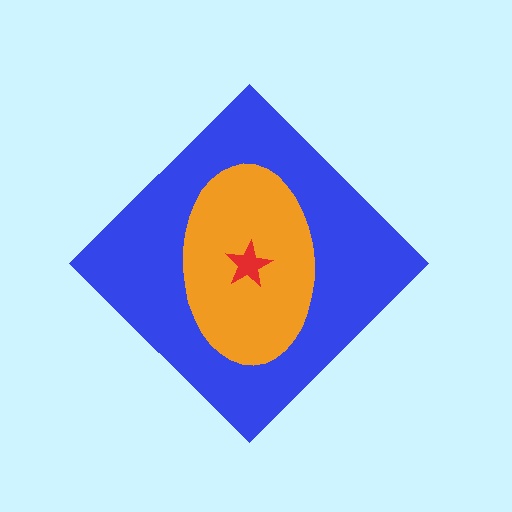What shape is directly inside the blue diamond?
The orange ellipse.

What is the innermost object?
The red star.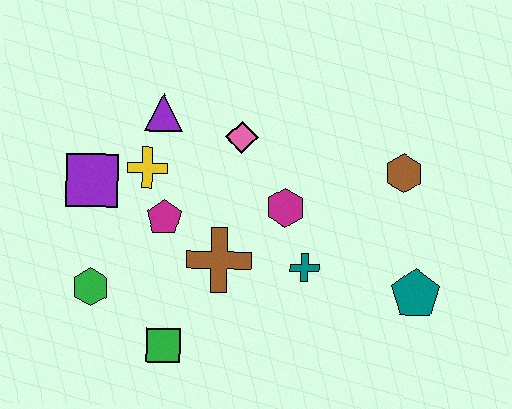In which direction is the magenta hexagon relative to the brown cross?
The magenta hexagon is to the right of the brown cross.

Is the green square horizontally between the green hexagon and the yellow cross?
No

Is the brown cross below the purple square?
Yes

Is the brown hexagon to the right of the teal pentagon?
No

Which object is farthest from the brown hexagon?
The green hexagon is farthest from the brown hexagon.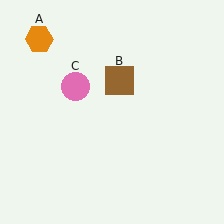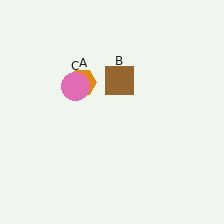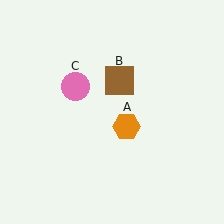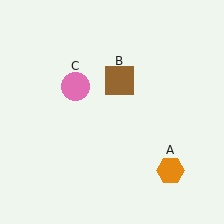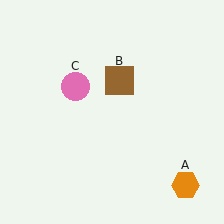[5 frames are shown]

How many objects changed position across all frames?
1 object changed position: orange hexagon (object A).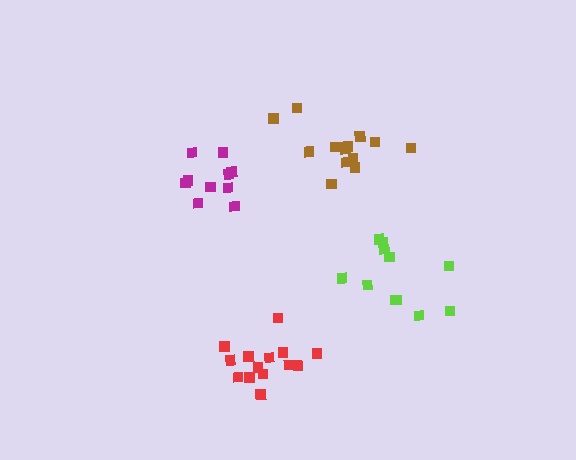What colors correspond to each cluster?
The clusters are colored: brown, magenta, lime, red.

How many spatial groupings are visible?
There are 4 spatial groupings.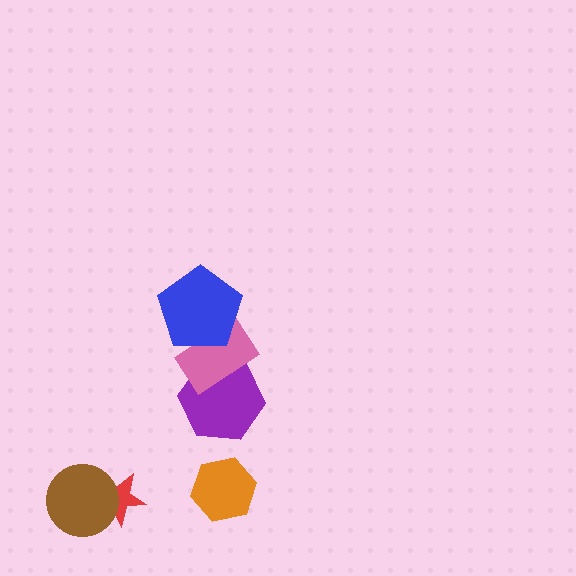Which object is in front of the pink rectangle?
The blue pentagon is in front of the pink rectangle.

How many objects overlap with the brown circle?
1 object overlaps with the brown circle.